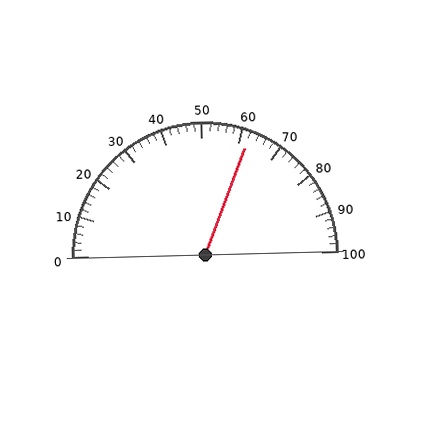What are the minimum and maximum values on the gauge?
The gauge ranges from 0 to 100.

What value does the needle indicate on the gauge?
The needle indicates approximately 62.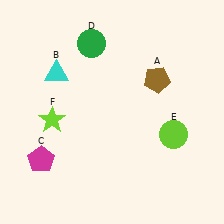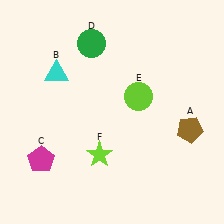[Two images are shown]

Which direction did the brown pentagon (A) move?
The brown pentagon (A) moved down.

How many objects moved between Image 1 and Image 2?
3 objects moved between the two images.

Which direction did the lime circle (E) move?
The lime circle (E) moved up.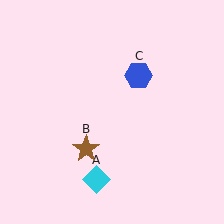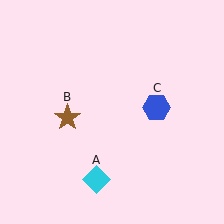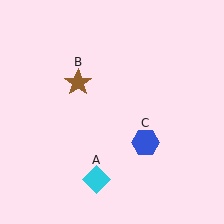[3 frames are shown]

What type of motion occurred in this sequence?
The brown star (object B), blue hexagon (object C) rotated clockwise around the center of the scene.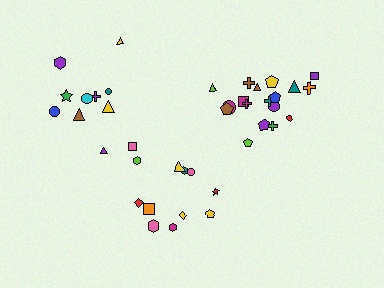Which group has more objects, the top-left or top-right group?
The top-right group.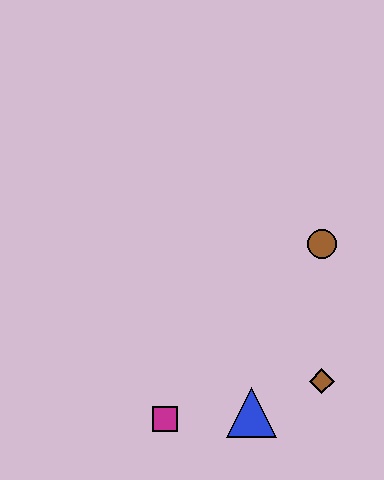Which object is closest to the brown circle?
The brown diamond is closest to the brown circle.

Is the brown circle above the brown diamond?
Yes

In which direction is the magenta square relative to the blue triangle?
The magenta square is to the left of the blue triangle.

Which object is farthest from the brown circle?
The magenta square is farthest from the brown circle.